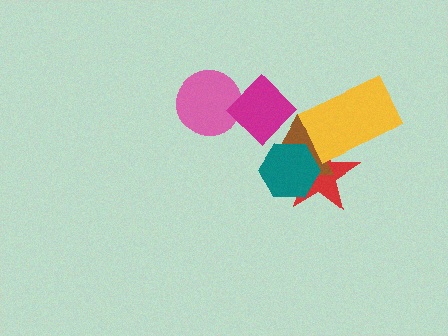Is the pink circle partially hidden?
Yes, it is partially covered by another shape.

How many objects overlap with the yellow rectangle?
2 objects overlap with the yellow rectangle.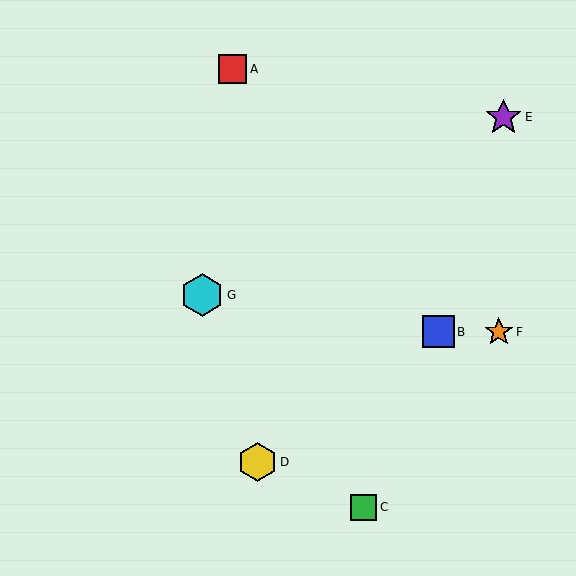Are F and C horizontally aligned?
No, F is at y≈332 and C is at y≈507.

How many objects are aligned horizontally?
2 objects (B, F) are aligned horizontally.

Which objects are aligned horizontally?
Objects B, F are aligned horizontally.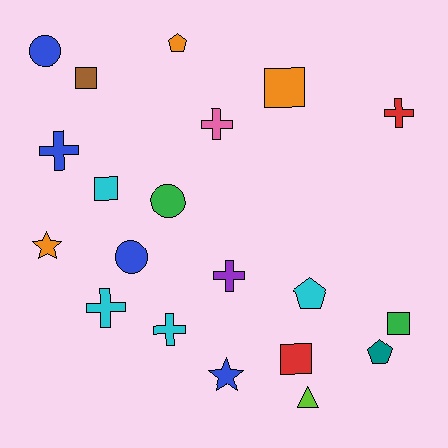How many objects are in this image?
There are 20 objects.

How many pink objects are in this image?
There is 1 pink object.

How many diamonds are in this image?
There are no diamonds.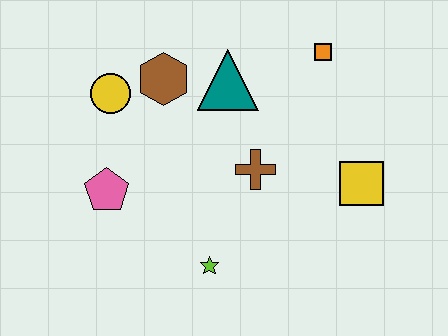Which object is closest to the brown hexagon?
The yellow circle is closest to the brown hexagon.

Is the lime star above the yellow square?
No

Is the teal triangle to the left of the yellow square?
Yes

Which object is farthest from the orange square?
The pink pentagon is farthest from the orange square.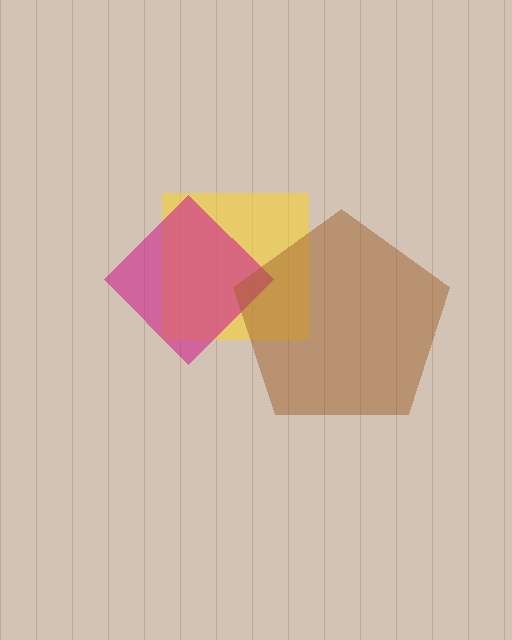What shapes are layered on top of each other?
The layered shapes are: a yellow square, a magenta diamond, a brown pentagon.